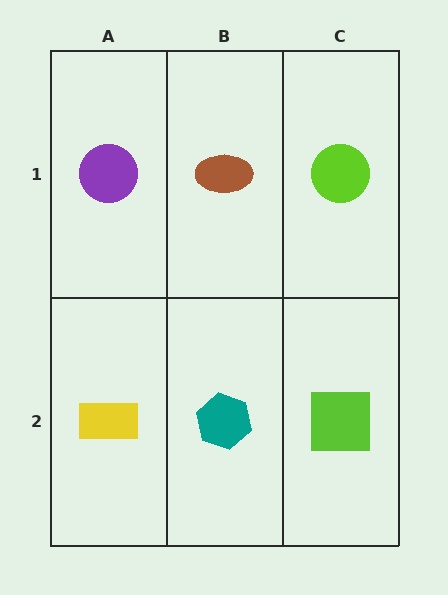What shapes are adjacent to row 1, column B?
A teal hexagon (row 2, column B), a purple circle (row 1, column A), a lime circle (row 1, column C).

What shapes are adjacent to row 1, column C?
A lime square (row 2, column C), a brown ellipse (row 1, column B).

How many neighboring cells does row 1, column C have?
2.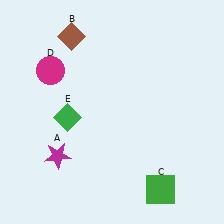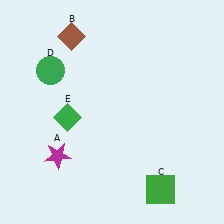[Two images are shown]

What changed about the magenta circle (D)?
In Image 1, D is magenta. In Image 2, it changed to green.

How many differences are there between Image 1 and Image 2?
There is 1 difference between the two images.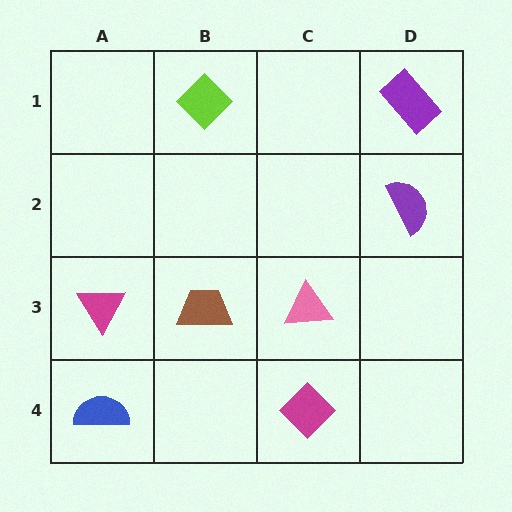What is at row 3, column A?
A magenta triangle.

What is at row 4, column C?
A magenta diamond.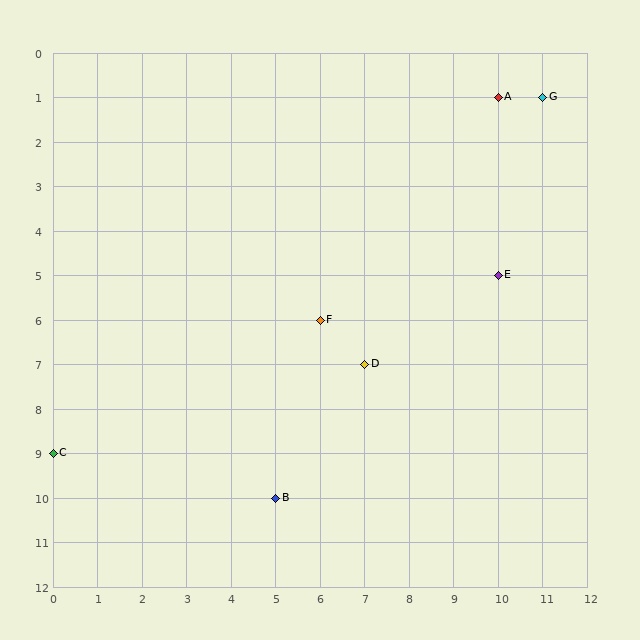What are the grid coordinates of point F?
Point F is at grid coordinates (6, 6).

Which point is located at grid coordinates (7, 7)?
Point D is at (7, 7).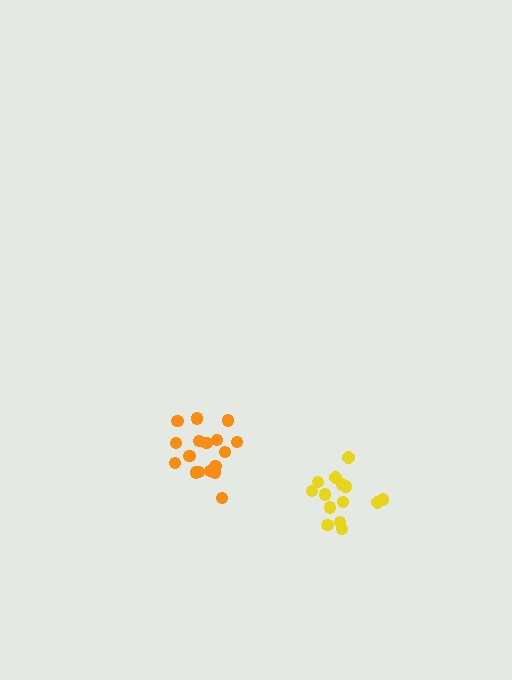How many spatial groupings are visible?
There are 2 spatial groupings.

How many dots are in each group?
Group 1: 16 dots, Group 2: 17 dots (33 total).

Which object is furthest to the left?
The orange cluster is leftmost.